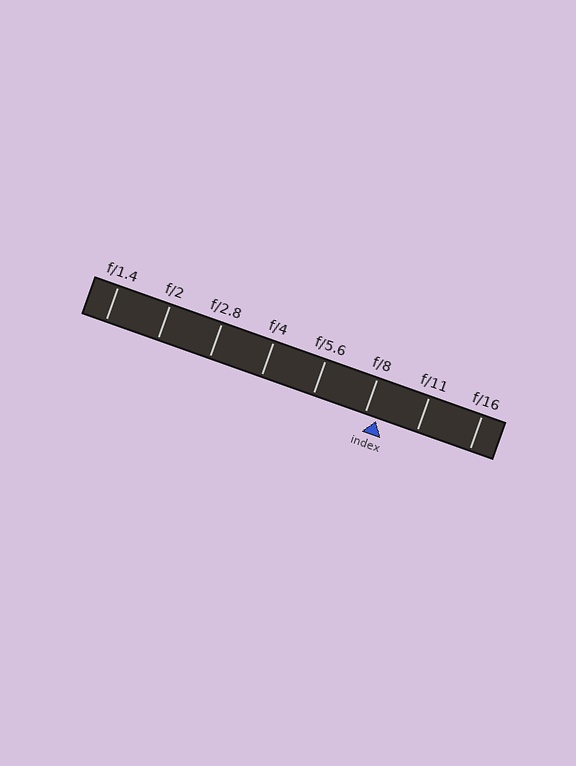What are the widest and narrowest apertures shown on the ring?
The widest aperture shown is f/1.4 and the narrowest is f/16.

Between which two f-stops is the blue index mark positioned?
The index mark is between f/8 and f/11.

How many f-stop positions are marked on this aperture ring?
There are 8 f-stop positions marked.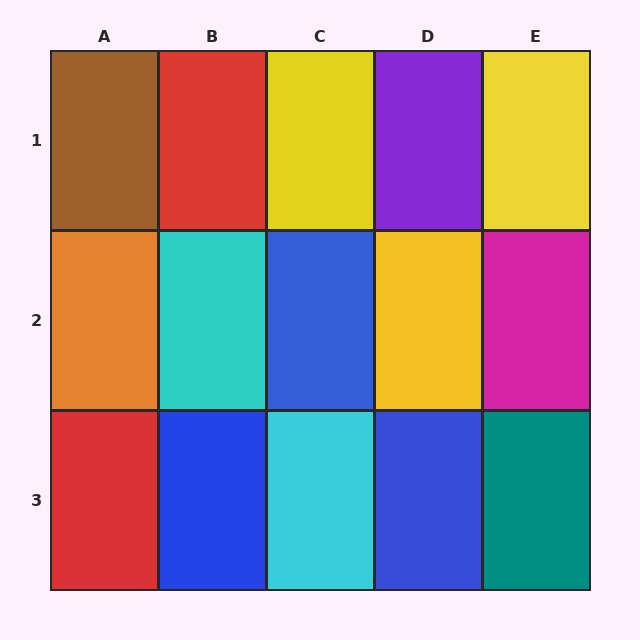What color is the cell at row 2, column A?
Orange.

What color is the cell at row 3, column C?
Cyan.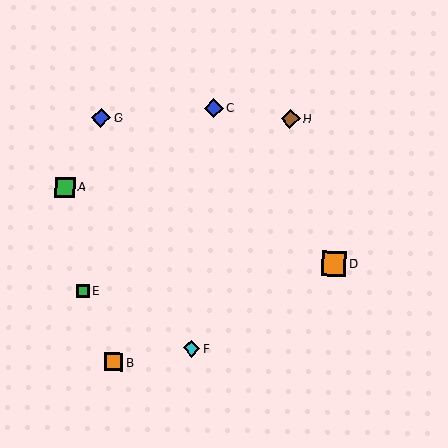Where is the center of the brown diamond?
The center of the brown diamond is at (290, 119).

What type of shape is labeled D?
Shape D is an orange square.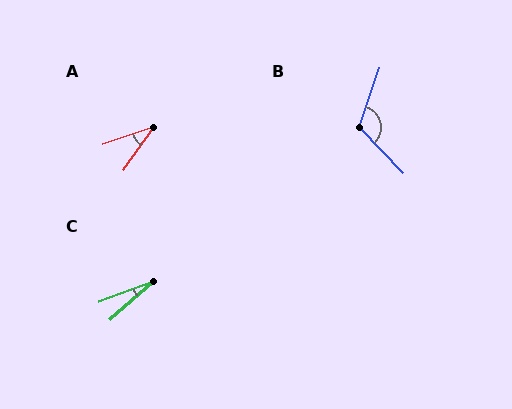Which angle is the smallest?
C, at approximately 21 degrees.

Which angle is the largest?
B, at approximately 117 degrees.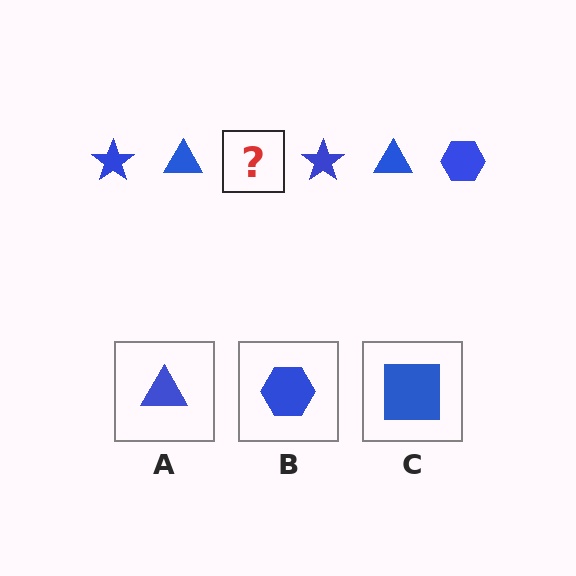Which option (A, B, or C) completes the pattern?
B.